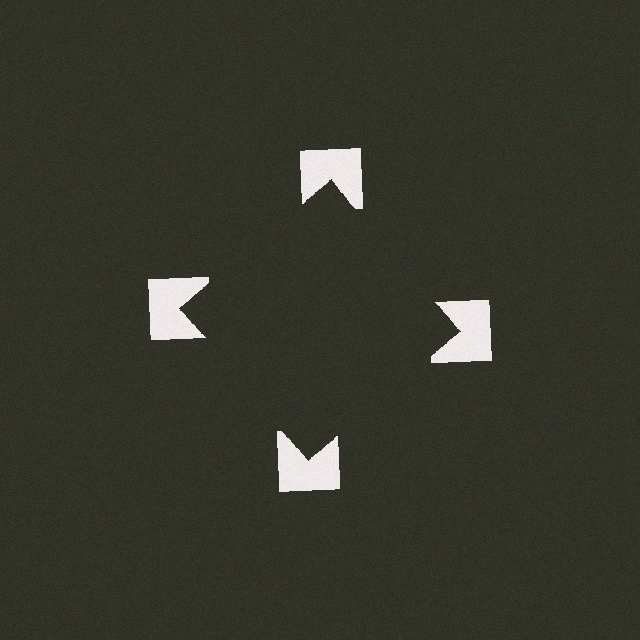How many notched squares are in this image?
There are 4 — one at each vertex of the illusory square.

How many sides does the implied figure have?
4 sides.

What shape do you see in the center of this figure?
An illusory square — its edges are inferred from the aligned wedge cuts in the notched squares, not physically drawn.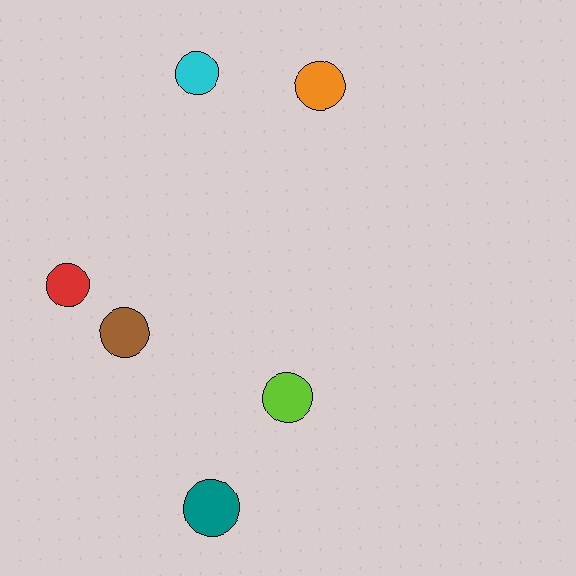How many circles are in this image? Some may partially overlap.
There are 6 circles.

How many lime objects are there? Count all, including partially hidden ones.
There is 1 lime object.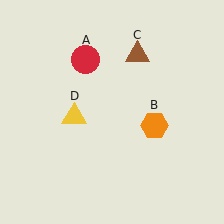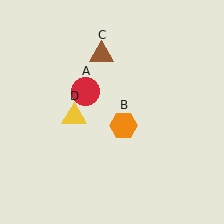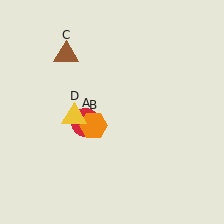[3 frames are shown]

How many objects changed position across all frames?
3 objects changed position: red circle (object A), orange hexagon (object B), brown triangle (object C).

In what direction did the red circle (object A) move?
The red circle (object A) moved down.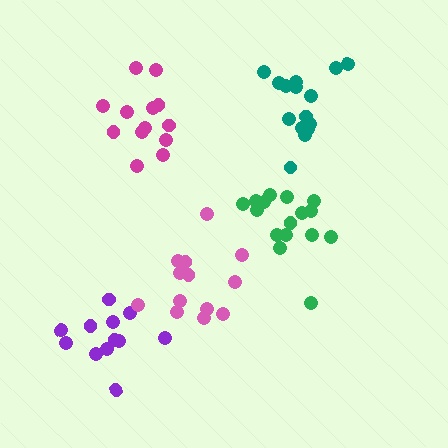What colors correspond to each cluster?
The clusters are colored: purple, green, teal, magenta, pink.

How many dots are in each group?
Group 1: 12 dots, Group 2: 16 dots, Group 3: 15 dots, Group 4: 13 dots, Group 5: 13 dots (69 total).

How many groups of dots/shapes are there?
There are 5 groups.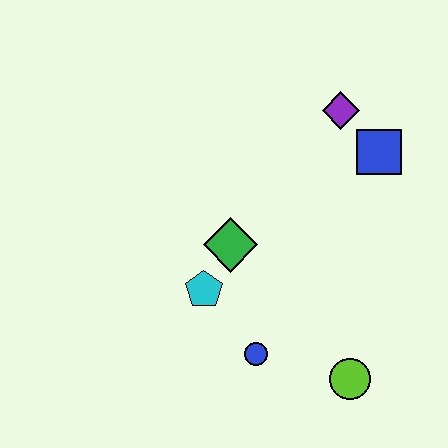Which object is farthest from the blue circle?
The purple diamond is farthest from the blue circle.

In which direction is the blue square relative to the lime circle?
The blue square is above the lime circle.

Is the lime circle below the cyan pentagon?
Yes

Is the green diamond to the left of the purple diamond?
Yes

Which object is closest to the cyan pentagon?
The green diamond is closest to the cyan pentagon.